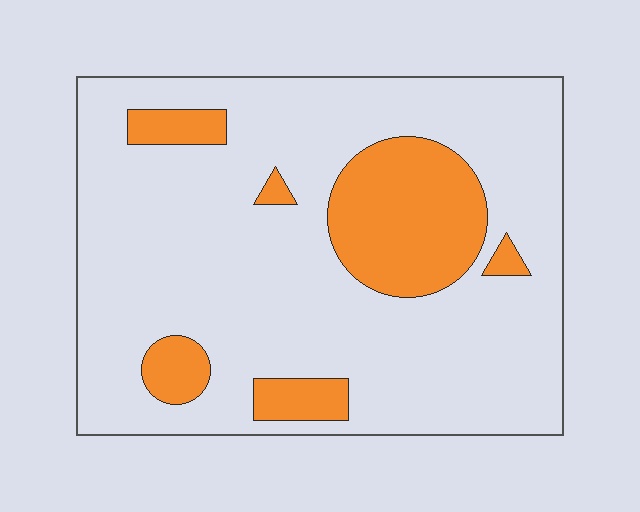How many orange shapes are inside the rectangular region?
6.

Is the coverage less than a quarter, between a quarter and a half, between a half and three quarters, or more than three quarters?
Less than a quarter.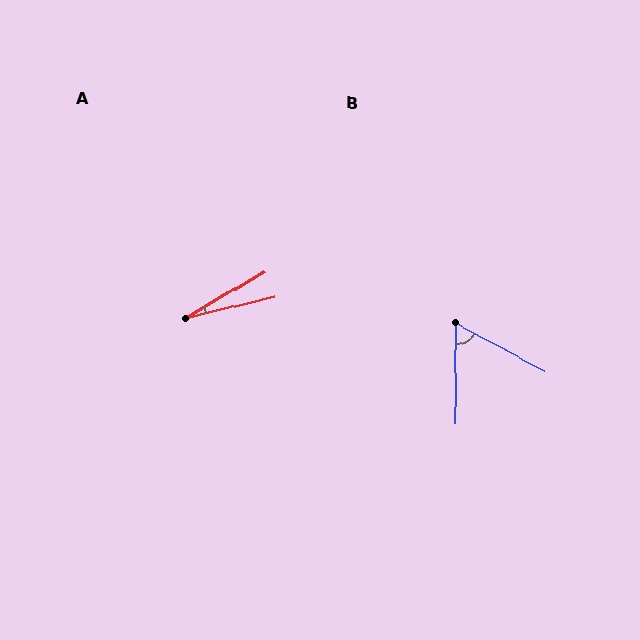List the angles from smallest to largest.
A (17°), B (62°).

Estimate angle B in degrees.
Approximately 62 degrees.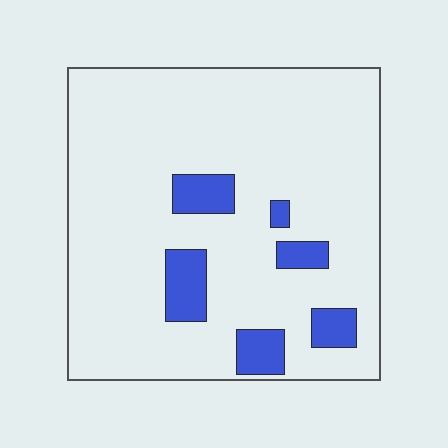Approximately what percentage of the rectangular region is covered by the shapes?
Approximately 10%.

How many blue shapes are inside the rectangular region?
6.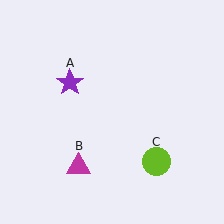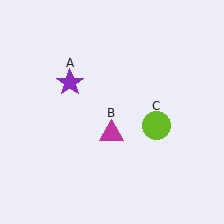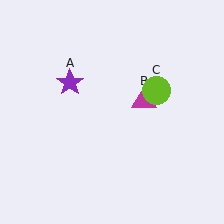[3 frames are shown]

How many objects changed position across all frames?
2 objects changed position: magenta triangle (object B), lime circle (object C).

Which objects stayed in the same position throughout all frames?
Purple star (object A) remained stationary.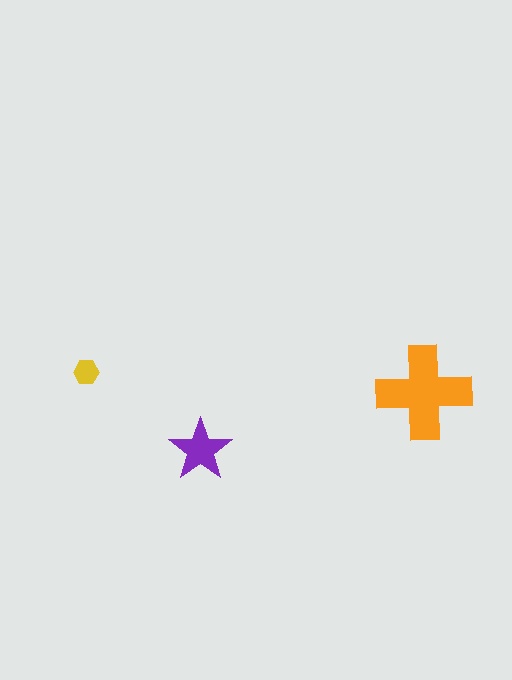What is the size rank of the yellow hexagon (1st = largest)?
3rd.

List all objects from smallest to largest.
The yellow hexagon, the purple star, the orange cross.